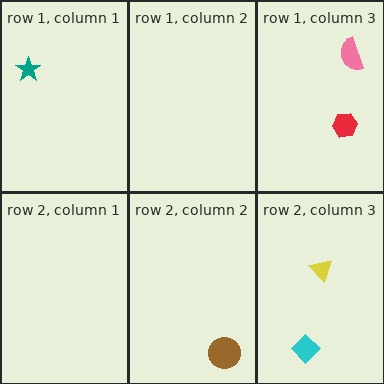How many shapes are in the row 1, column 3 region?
2.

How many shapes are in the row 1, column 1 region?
1.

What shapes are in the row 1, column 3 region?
The pink semicircle, the red hexagon.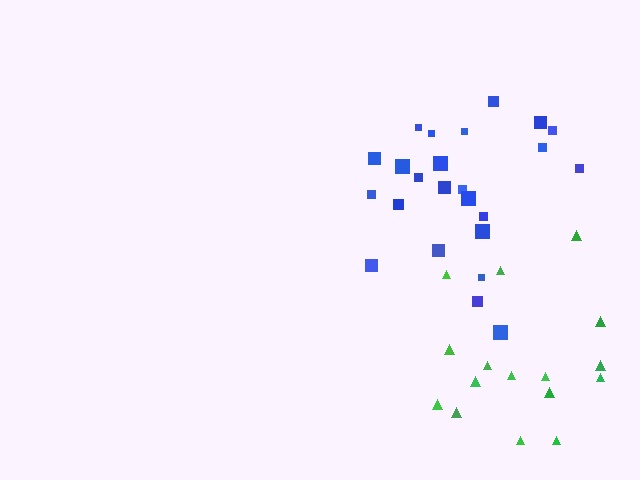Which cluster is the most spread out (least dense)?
Green.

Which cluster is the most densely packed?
Blue.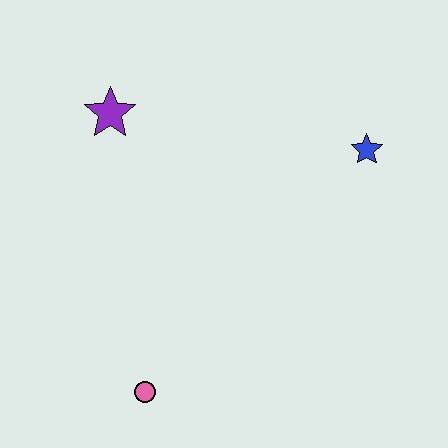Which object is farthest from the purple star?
The pink circle is farthest from the purple star.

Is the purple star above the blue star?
Yes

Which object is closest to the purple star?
The blue star is closest to the purple star.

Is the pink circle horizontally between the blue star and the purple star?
Yes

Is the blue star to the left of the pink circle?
No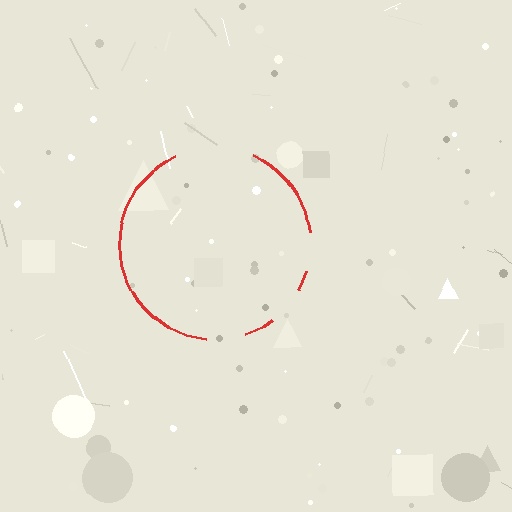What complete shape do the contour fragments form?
The contour fragments form a circle.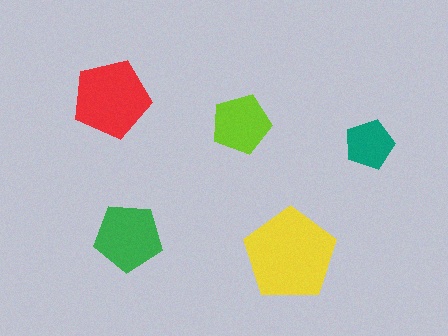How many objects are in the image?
There are 5 objects in the image.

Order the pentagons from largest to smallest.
the yellow one, the red one, the green one, the lime one, the teal one.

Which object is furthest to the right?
The teal pentagon is rightmost.